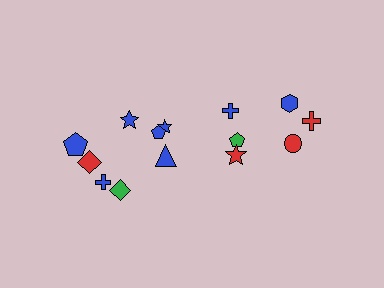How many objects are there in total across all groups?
There are 14 objects.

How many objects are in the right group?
There are 6 objects.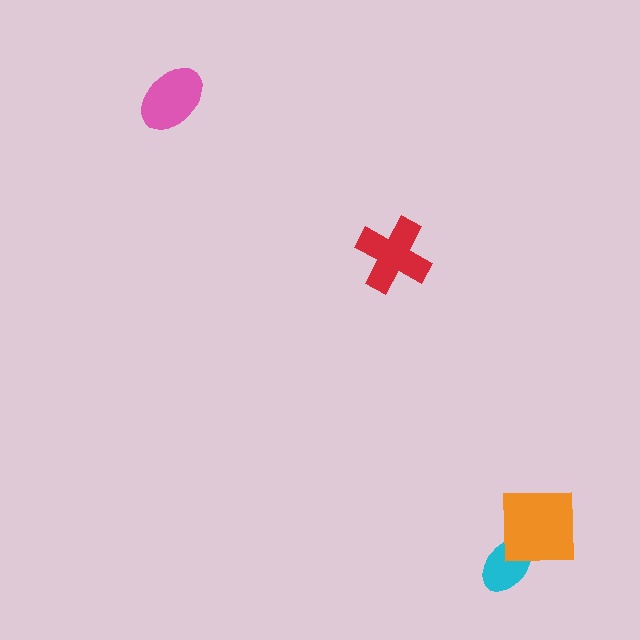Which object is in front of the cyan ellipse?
The orange square is in front of the cyan ellipse.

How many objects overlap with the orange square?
1 object overlaps with the orange square.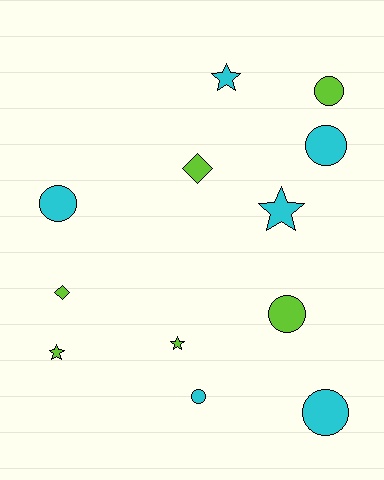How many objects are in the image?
There are 12 objects.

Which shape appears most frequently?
Circle, with 6 objects.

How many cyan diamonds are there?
There are no cyan diamonds.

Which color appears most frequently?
Cyan, with 6 objects.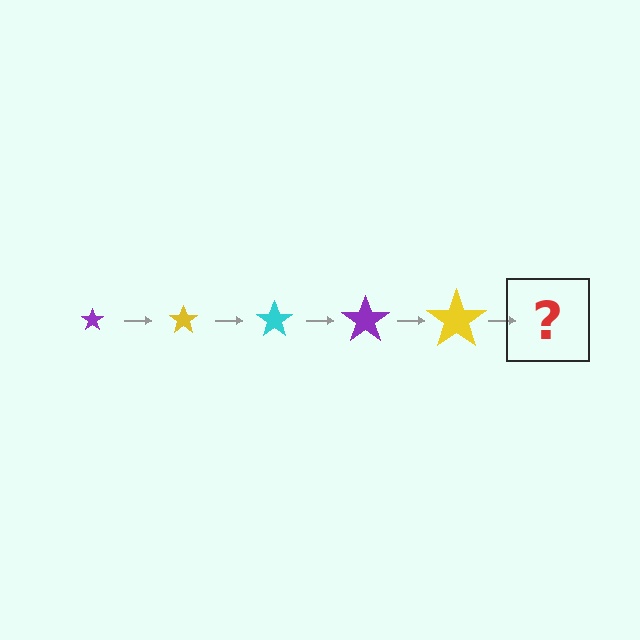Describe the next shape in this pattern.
It should be a cyan star, larger than the previous one.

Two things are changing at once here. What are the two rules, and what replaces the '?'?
The two rules are that the star grows larger each step and the color cycles through purple, yellow, and cyan. The '?' should be a cyan star, larger than the previous one.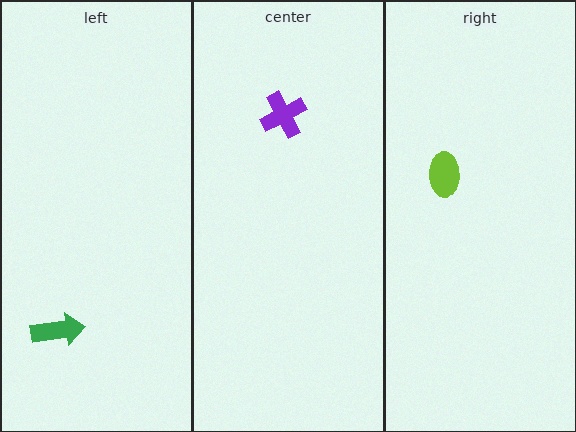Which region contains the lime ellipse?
The right region.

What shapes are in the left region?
The green arrow.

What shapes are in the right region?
The lime ellipse.